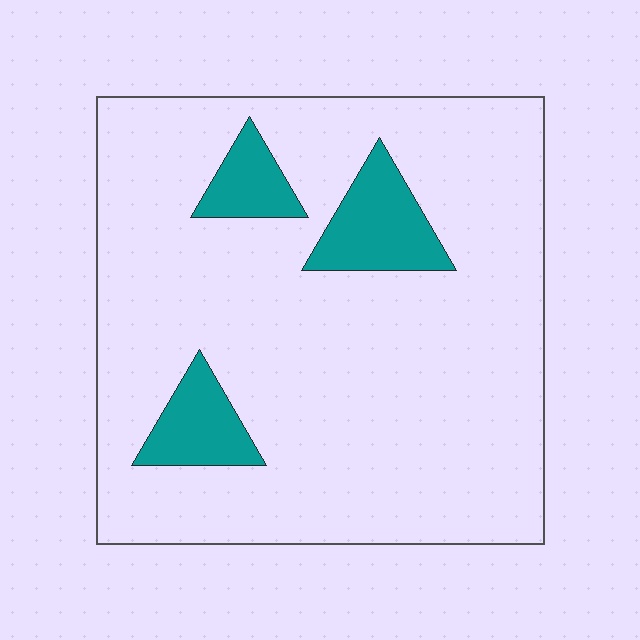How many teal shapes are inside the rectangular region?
3.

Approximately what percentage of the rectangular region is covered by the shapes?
Approximately 10%.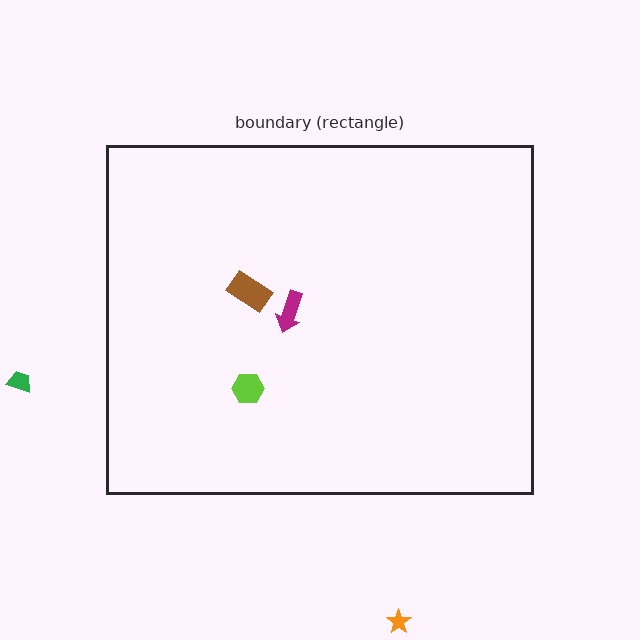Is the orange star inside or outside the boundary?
Outside.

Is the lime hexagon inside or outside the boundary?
Inside.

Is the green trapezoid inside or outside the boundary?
Outside.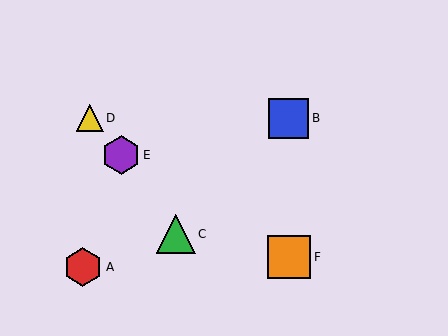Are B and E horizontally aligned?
No, B is at y≈118 and E is at y≈155.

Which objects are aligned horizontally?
Objects B, D are aligned horizontally.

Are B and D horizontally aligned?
Yes, both are at y≈118.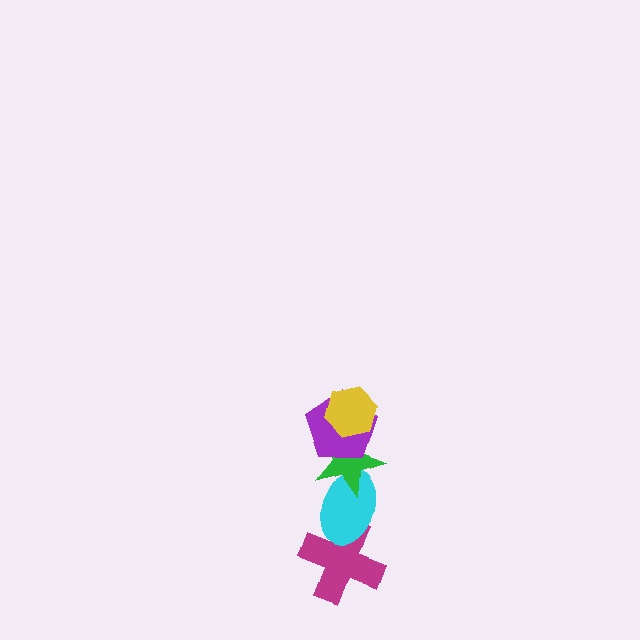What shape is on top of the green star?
The purple pentagon is on top of the green star.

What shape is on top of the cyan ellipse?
The green star is on top of the cyan ellipse.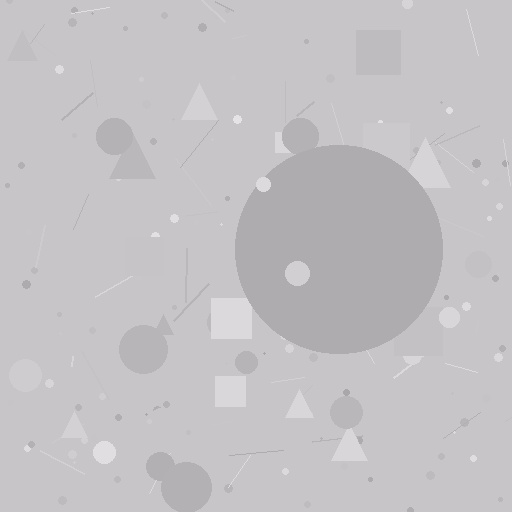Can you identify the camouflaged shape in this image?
The camouflaged shape is a circle.